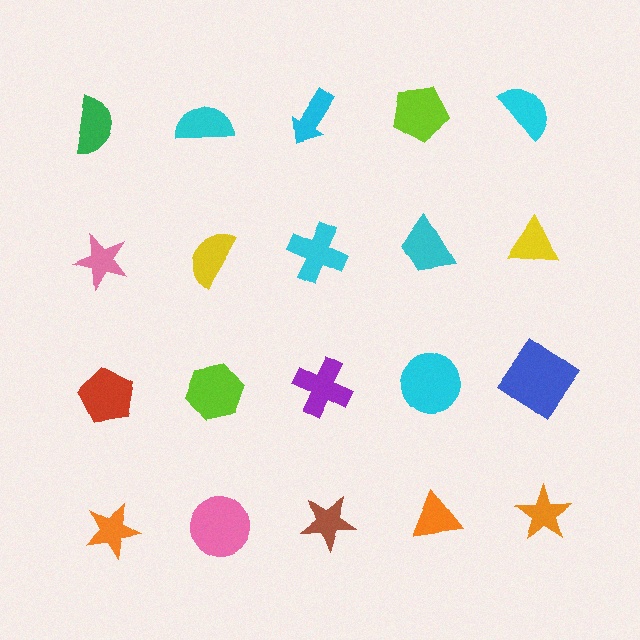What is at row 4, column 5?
An orange star.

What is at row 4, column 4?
An orange triangle.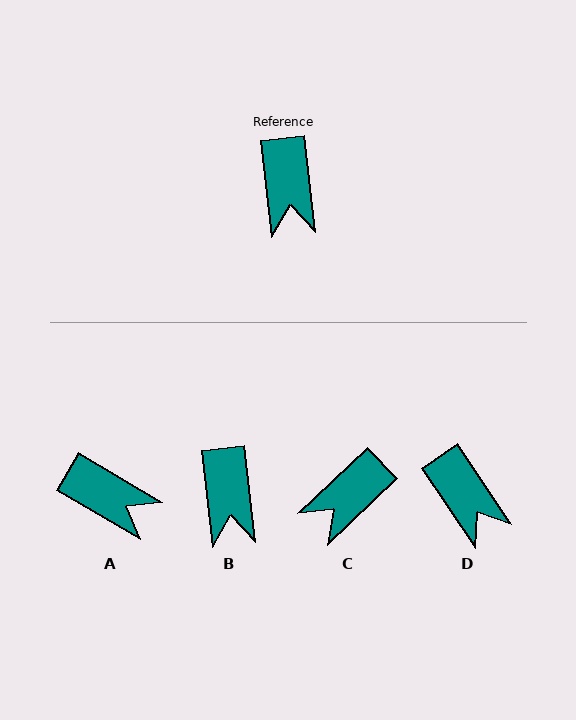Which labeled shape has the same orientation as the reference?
B.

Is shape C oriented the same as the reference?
No, it is off by about 53 degrees.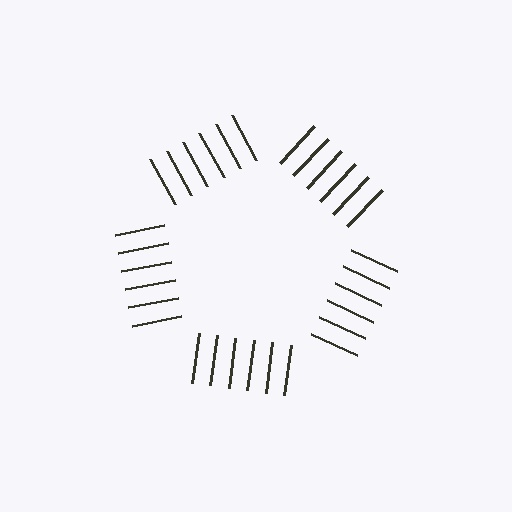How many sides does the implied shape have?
5 sides — the line-ends trace a pentagon.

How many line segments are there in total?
30 — 6 along each of the 5 edges.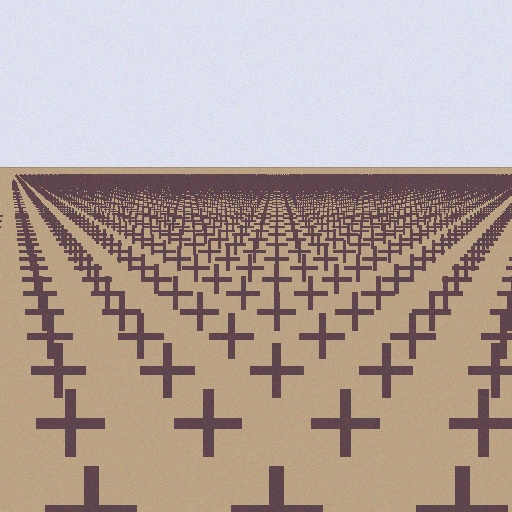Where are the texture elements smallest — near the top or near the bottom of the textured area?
Near the top.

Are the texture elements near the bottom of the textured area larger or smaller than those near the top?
Larger. Near the bottom, elements are closer to the viewer and appear at a bigger on-screen size.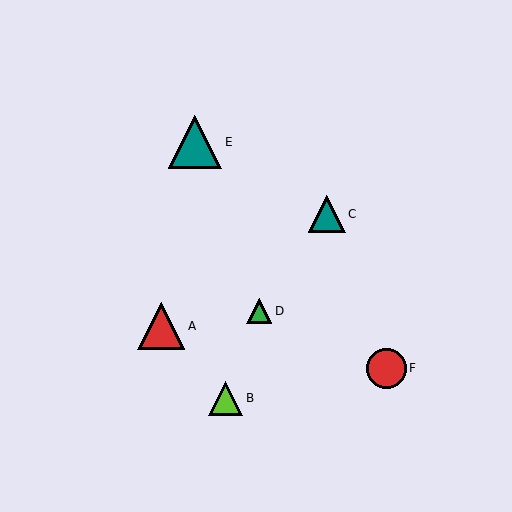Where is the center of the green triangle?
The center of the green triangle is at (259, 311).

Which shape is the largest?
The teal triangle (labeled E) is the largest.